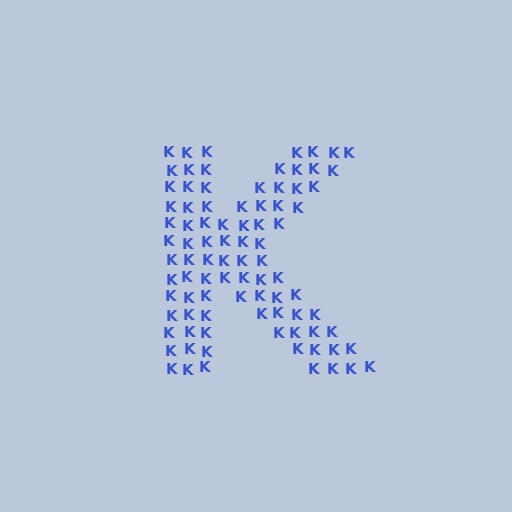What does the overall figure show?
The overall figure shows the letter K.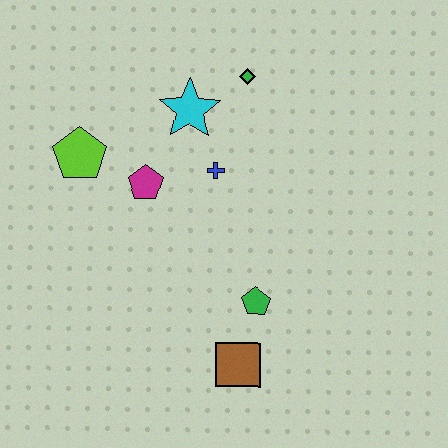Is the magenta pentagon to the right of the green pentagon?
No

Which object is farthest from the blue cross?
The brown square is farthest from the blue cross.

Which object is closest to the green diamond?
The cyan star is closest to the green diamond.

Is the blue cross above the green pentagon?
Yes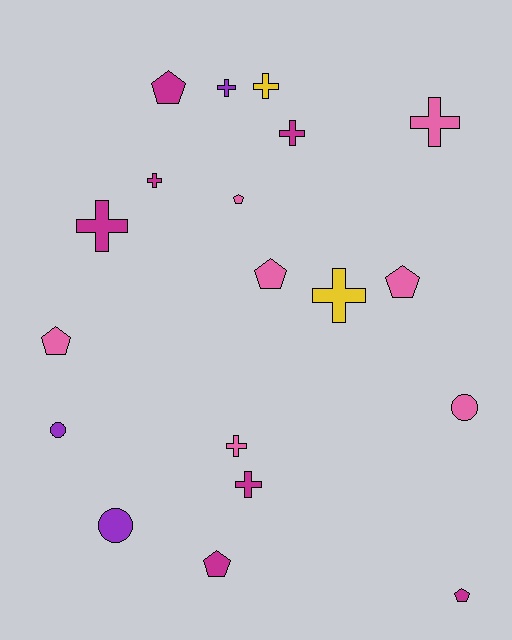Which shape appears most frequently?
Cross, with 9 objects.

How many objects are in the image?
There are 19 objects.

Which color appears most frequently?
Pink, with 7 objects.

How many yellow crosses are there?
There are 2 yellow crosses.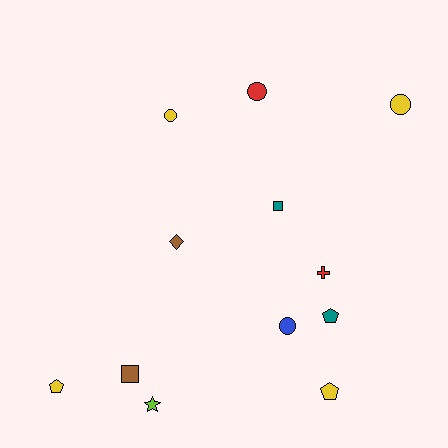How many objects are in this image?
There are 12 objects.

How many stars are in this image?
There is 1 star.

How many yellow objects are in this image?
There are 4 yellow objects.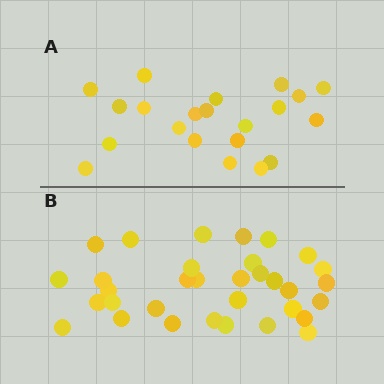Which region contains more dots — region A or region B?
Region B (the bottom region) has more dots.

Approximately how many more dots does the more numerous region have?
Region B has roughly 12 or so more dots than region A.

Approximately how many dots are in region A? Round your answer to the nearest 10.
About 20 dots. (The exact count is 21, which rounds to 20.)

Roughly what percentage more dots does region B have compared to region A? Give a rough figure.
About 55% more.